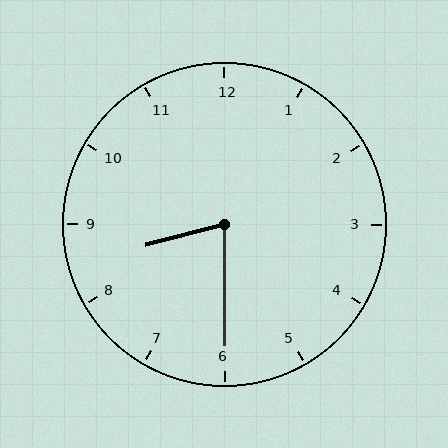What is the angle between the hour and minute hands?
Approximately 75 degrees.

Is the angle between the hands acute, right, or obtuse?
It is acute.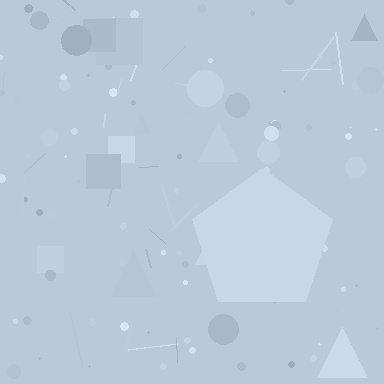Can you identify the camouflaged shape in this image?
The camouflaged shape is a pentagon.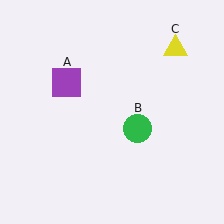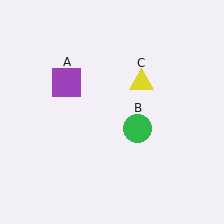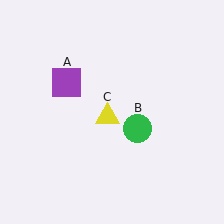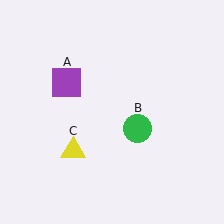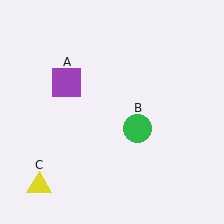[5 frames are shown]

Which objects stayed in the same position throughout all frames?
Purple square (object A) and green circle (object B) remained stationary.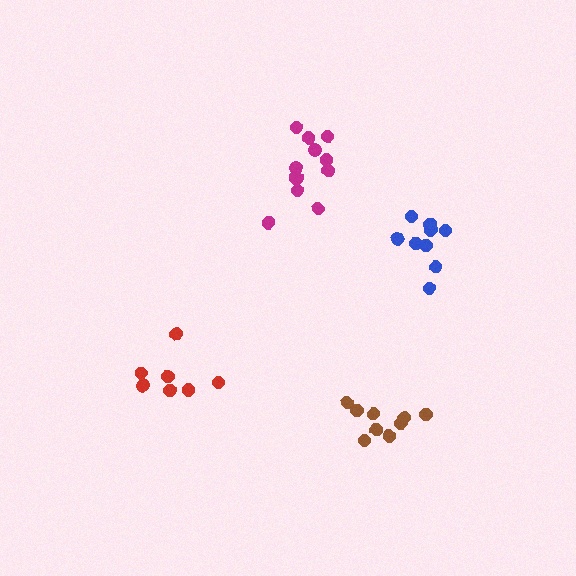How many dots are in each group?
Group 1: 12 dots, Group 2: 9 dots, Group 3: 7 dots, Group 4: 9 dots (37 total).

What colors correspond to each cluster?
The clusters are colored: magenta, brown, red, blue.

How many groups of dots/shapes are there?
There are 4 groups.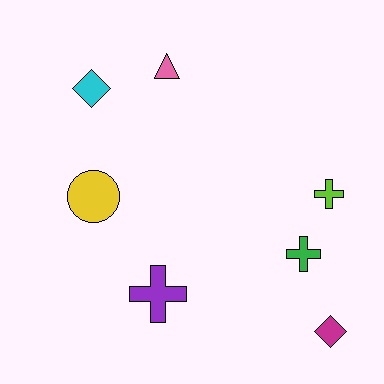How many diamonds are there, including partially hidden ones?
There are 2 diamonds.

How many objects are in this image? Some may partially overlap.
There are 7 objects.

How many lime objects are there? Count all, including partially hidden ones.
There is 1 lime object.